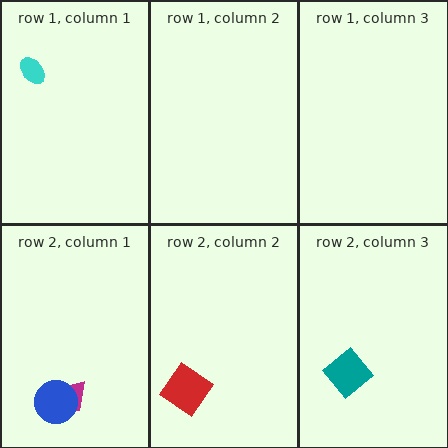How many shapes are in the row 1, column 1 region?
1.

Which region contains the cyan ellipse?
The row 1, column 1 region.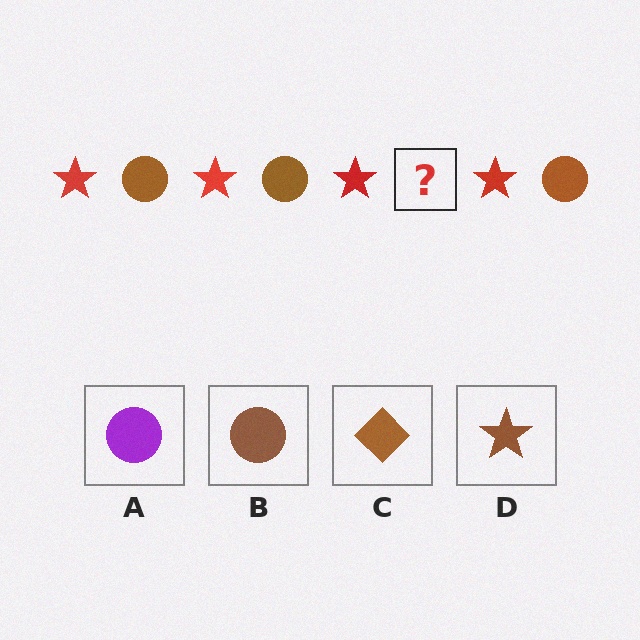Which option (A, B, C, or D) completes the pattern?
B.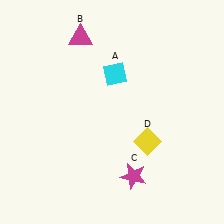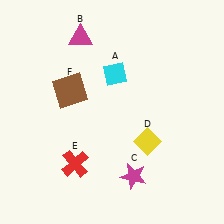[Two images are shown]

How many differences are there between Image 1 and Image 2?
There are 2 differences between the two images.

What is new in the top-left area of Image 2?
A brown square (F) was added in the top-left area of Image 2.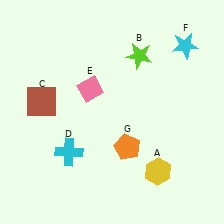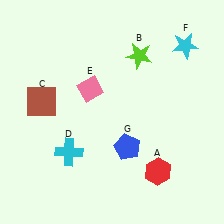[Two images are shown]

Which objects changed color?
A changed from yellow to red. G changed from orange to blue.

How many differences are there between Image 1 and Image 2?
There are 2 differences between the two images.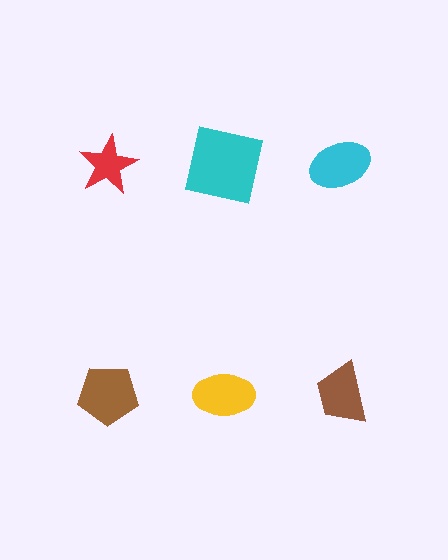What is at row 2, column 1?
A brown pentagon.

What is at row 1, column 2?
A cyan square.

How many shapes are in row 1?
3 shapes.